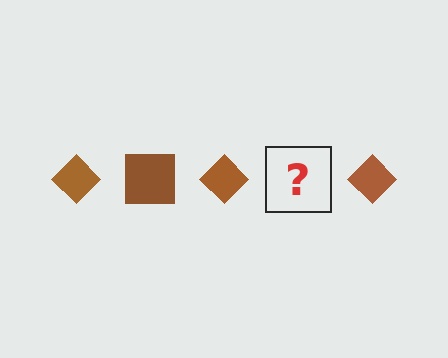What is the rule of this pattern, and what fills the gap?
The rule is that the pattern cycles through diamond, square shapes in brown. The gap should be filled with a brown square.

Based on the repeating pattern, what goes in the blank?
The blank should be a brown square.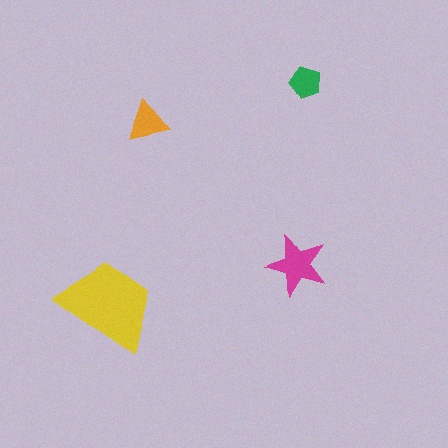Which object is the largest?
The yellow trapezoid.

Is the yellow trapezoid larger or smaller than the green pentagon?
Larger.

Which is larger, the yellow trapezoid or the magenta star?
The yellow trapezoid.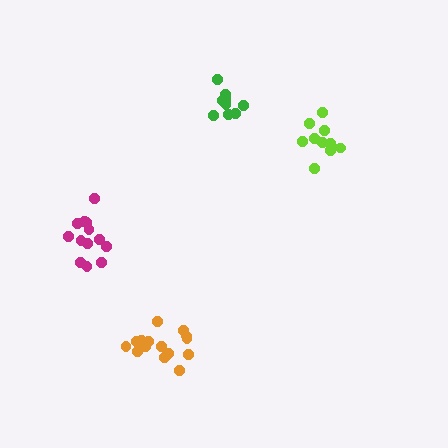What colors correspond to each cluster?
The clusters are colored: magenta, lime, orange, green.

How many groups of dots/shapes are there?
There are 4 groups.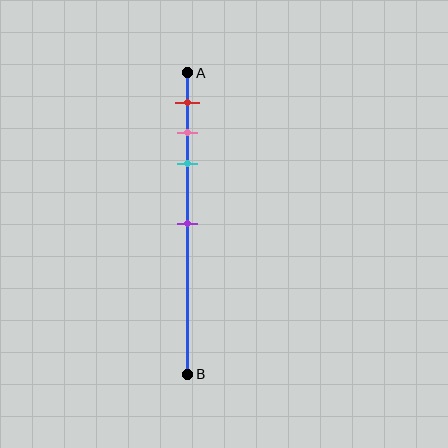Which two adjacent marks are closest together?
The pink and cyan marks are the closest adjacent pair.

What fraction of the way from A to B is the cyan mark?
The cyan mark is approximately 30% (0.3) of the way from A to B.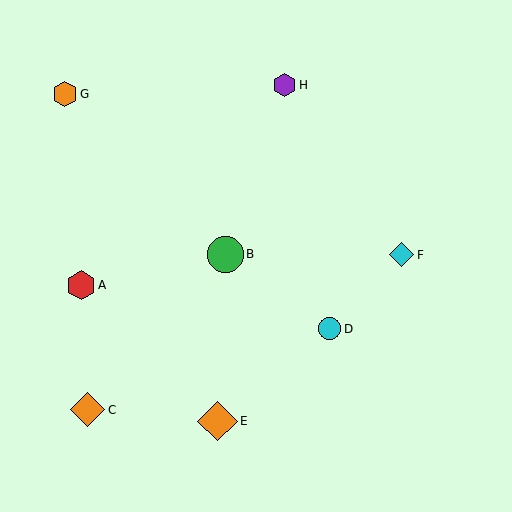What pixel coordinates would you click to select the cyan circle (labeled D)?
Click at (329, 329) to select the cyan circle D.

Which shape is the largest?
The orange diamond (labeled E) is the largest.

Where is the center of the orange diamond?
The center of the orange diamond is at (217, 421).